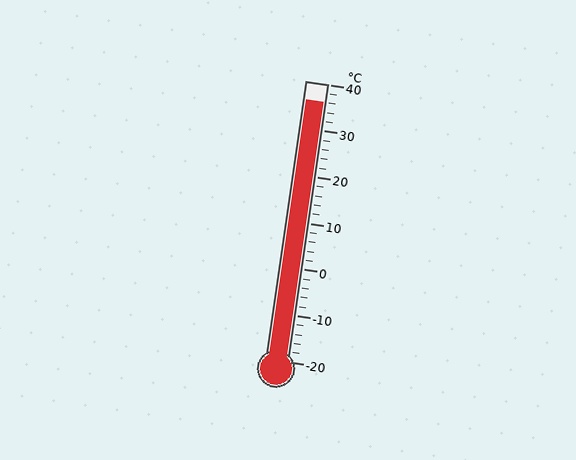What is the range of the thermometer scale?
The thermometer scale ranges from -20°C to 40°C.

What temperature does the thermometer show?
The thermometer shows approximately 36°C.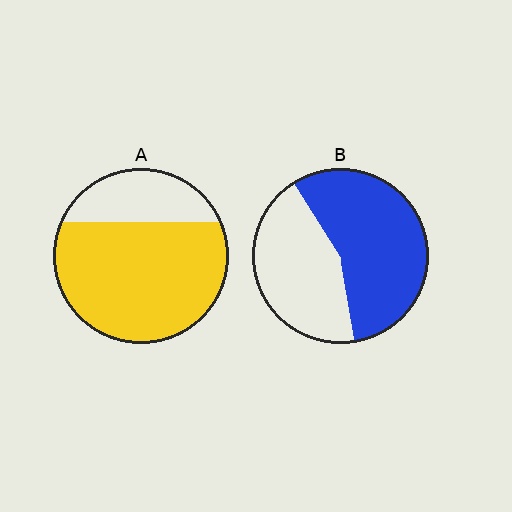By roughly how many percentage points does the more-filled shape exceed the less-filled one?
By roughly 15 percentage points (A over B).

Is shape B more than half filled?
Yes.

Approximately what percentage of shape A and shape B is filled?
A is approximately 75% and B is approximately 55%.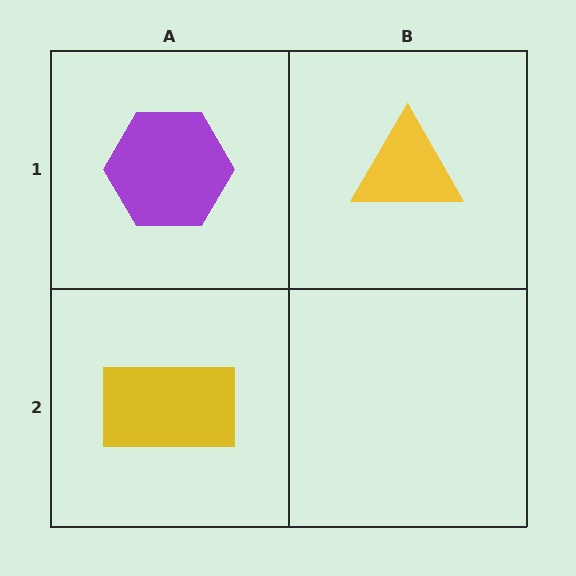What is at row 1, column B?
A yellow triangle.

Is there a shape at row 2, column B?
No, that cell is empty.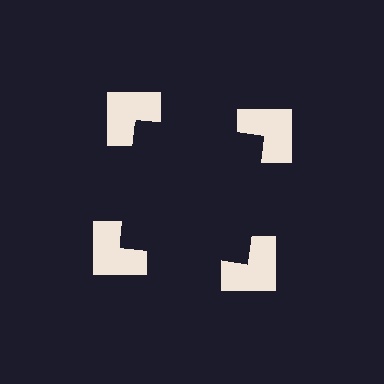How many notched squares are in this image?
There are 4 — one at each vertex of the illusory square.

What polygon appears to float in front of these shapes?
An illusory square — its edges are inferred from the aligned wedge cuts in the notched squares, not physically drawn.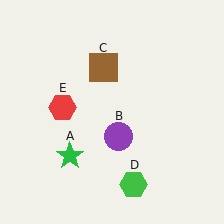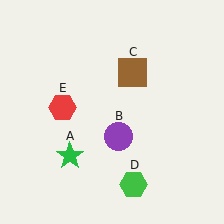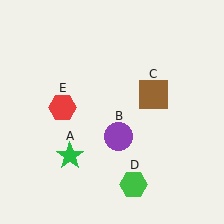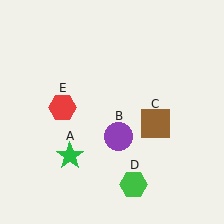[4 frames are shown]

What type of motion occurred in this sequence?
The brown square (object C) rotated clockwise around the center of the scene.